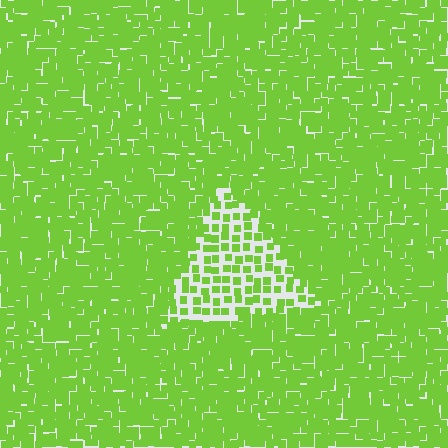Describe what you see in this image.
The image contains small lime elements arranged at two different densities. A triangle-shaped region is visible where the elements are less densely packed than the surrounding area.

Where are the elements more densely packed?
The elements are more densely packed outside the triangle boundary.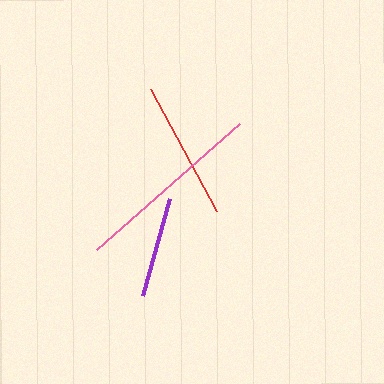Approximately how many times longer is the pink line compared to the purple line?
The pink line is approximately 1.9 times the length of the purple line.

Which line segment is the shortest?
The purple line is the shortest at approximately 100 pixels.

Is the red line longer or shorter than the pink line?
The pink line is longer than the red line.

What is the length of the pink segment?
The pink segment is approximately 191 pixels long.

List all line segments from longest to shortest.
From longest to shortest: pink, red, purple.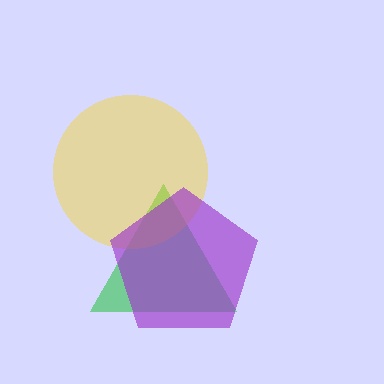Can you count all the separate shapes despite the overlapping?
Yes, there are 3 separate shapes.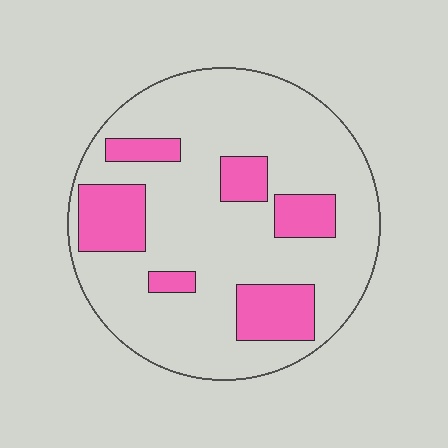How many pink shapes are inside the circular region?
6.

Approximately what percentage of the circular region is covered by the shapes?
Approximately 20%.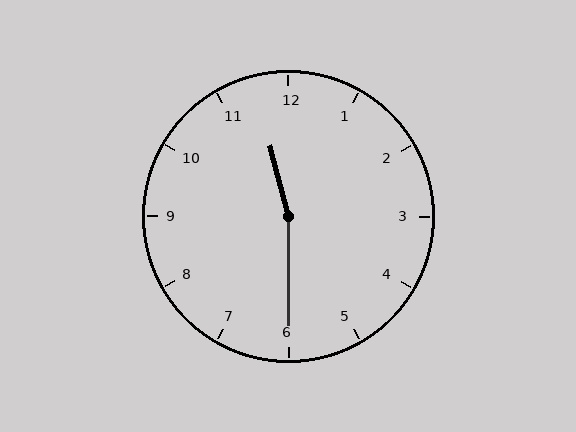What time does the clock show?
11:30.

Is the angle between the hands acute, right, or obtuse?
It is obtuse.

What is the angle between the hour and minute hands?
Approximately 165 degrees.